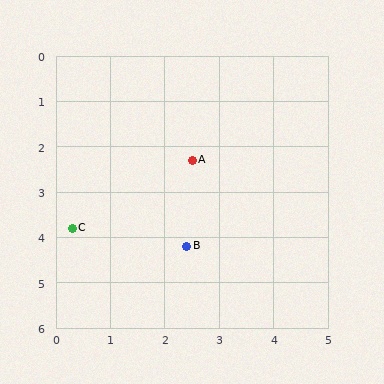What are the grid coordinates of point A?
Point A is at approximately (2.5, 2.3).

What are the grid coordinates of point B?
Point B is at approximately (2.4, 4.2).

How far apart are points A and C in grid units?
Points A and C are about 2.7 grid units apart.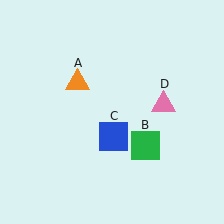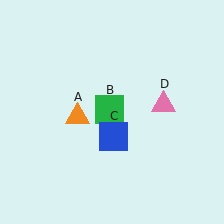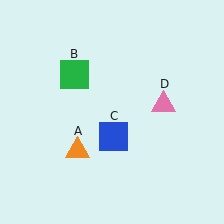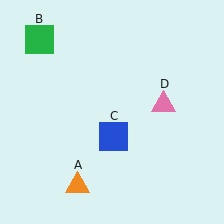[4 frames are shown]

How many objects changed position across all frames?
2 objects changed position: orange triangle (object A), green square (object B).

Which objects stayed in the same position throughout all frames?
Blue square (object C) and pink triangle (object D) remained stationary.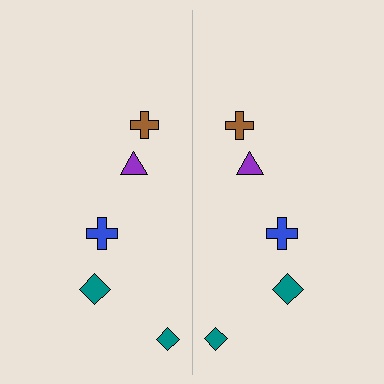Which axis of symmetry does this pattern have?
The pattern has a vertical axis of symmetry running through the center of the image.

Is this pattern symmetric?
Yes, this pattern has bilateral (reflection) symmetry.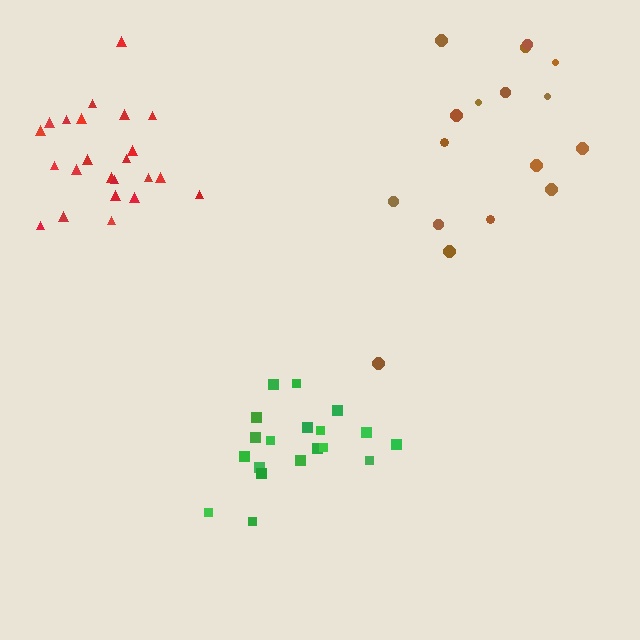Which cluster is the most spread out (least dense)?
Brown.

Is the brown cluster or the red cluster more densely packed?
Red.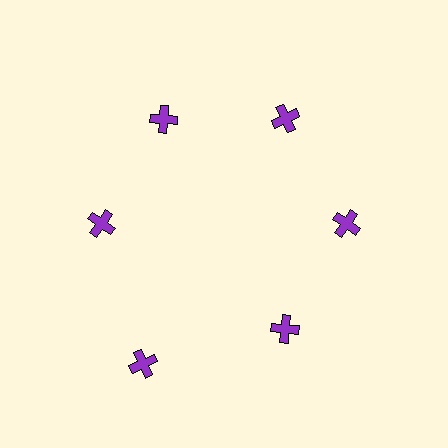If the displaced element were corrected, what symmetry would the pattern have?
It would have 6-fold rotational symmetry — the pattern would map onto itself every 60 degrees.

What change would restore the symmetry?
The symmetry would be restored by moving it inward, back onto the ring so that all 6 crosses sit at equal angles and equal distance from the center.